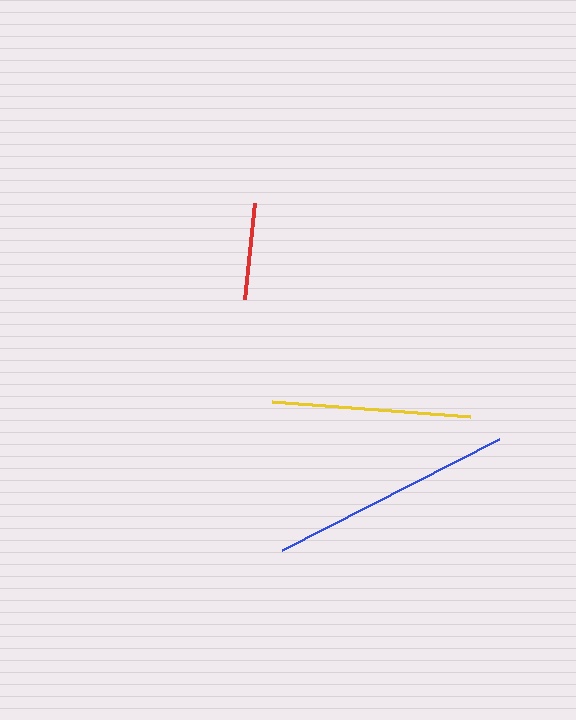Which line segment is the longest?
The blue line is the longest at approximately 244 pixels.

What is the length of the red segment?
The red segment is approximately 97 pixels long.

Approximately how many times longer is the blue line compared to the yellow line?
The blue line is approximately 1.2 times the length of the yellow line.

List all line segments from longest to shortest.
From longest to shortest: blue, yellow, red.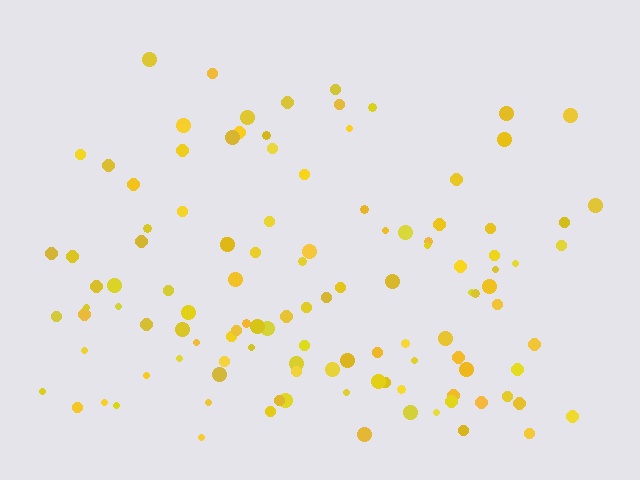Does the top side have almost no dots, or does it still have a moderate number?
Still a moderate number, just noticeably fewer than the bottom.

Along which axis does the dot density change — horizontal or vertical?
Vertical.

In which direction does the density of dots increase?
From top to bottom, with the bottom side densest.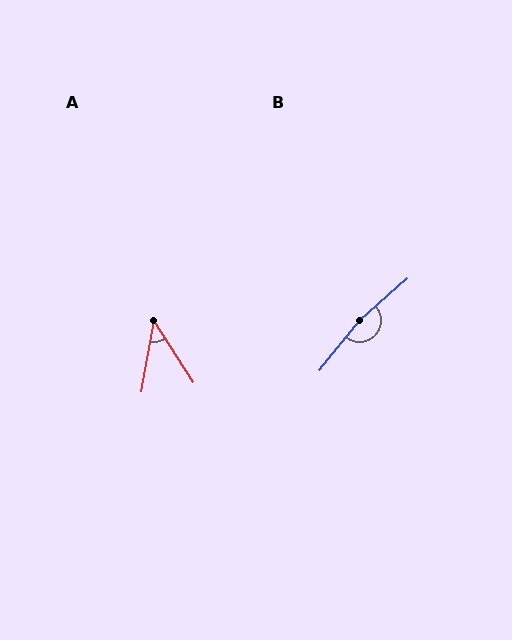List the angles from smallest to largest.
A (43°), B (170°).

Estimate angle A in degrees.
Approximately 43 degrees.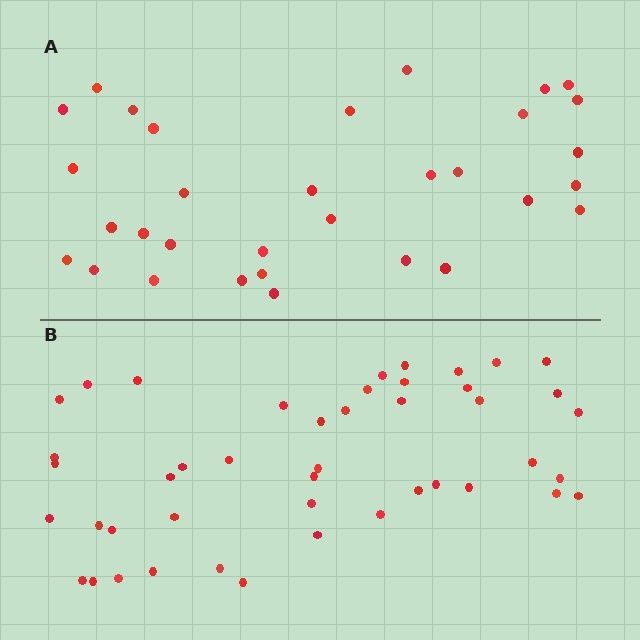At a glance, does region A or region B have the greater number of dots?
Region B (the bottom region) has more dots.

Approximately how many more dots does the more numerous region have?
Region B has approximately 15 more dots than region A.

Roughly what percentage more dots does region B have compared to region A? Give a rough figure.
About 40% more.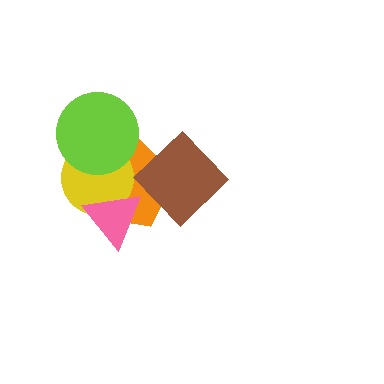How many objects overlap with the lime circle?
2 objects overlap with the lime circle.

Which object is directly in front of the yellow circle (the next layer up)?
The pink triangle is directly in front of the yellow circle.